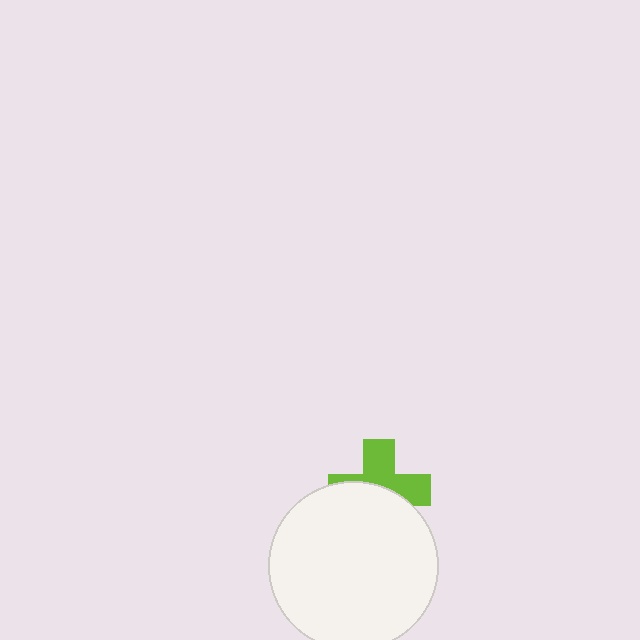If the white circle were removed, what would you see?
You would see the complete lime cross.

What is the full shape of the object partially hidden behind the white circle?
The partially hidden object is a lime cross.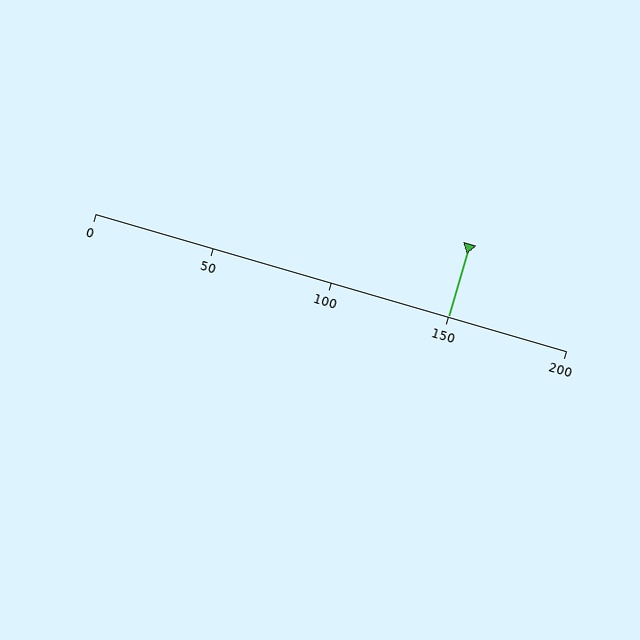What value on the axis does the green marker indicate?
The marker indicates approximately 150.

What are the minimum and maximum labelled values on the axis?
The axis runs from 0 to 200.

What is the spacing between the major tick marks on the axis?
The major ticks are spaced 50 apart.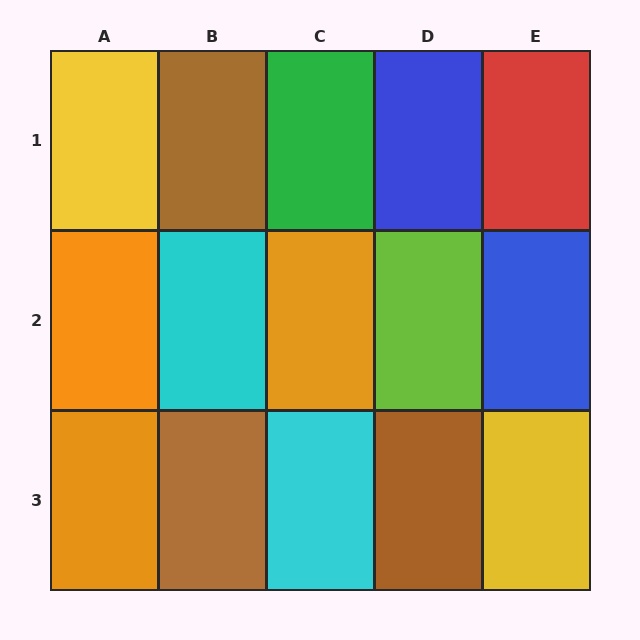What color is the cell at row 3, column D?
Brown.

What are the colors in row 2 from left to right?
Orange, cyan, orange, lime, blue.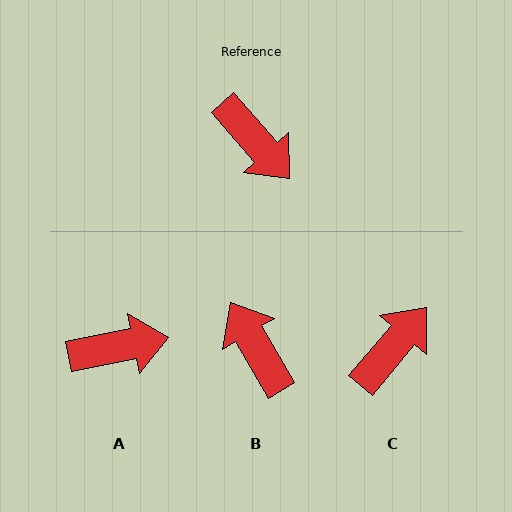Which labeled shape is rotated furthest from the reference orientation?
B, about 169 degrees away.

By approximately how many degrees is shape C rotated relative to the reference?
Approximately 98 degrees counter-clockwise.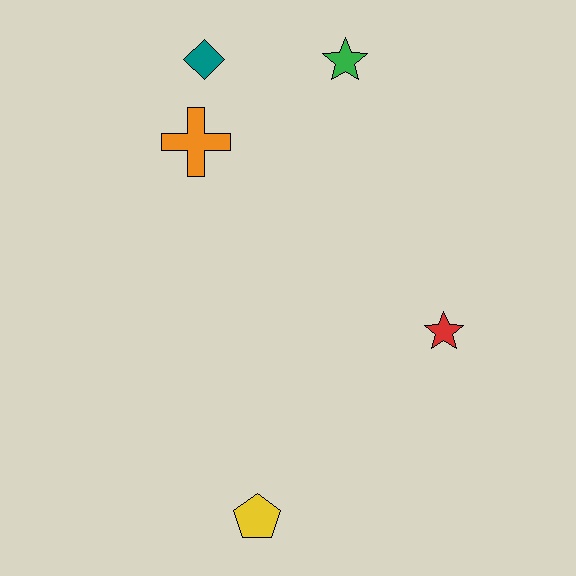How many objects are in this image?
There are 5 objects.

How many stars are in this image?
There are 2 stars.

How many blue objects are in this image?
There are no blue objects.